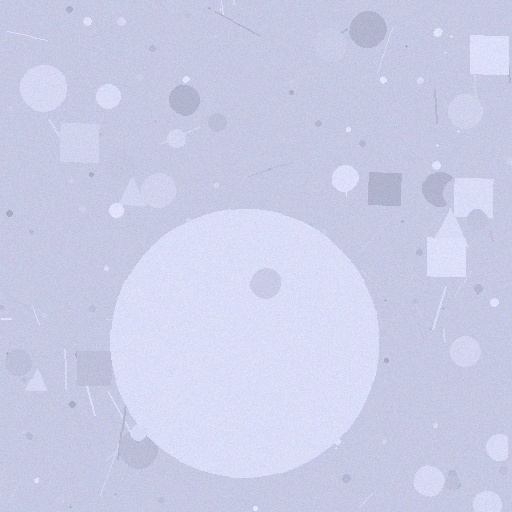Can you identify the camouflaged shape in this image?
The camouflaged shape is a circle.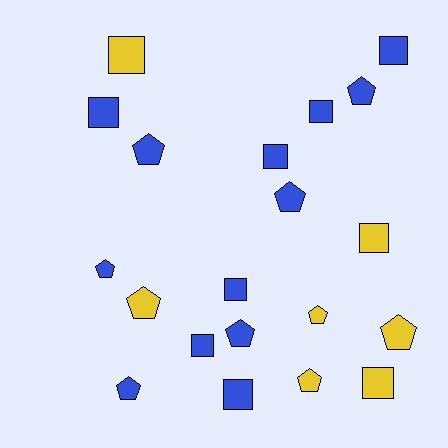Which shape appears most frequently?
Pentagon, with 10 objects.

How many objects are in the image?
There are 20 objects.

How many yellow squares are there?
There are 3 yellow squares.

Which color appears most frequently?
Blue, with 13 objects.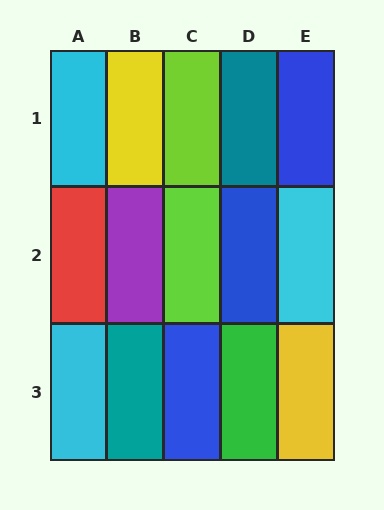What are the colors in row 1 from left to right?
Cyan, yellow, lime, teal, blue.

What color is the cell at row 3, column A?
Cyan.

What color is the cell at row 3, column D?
Green.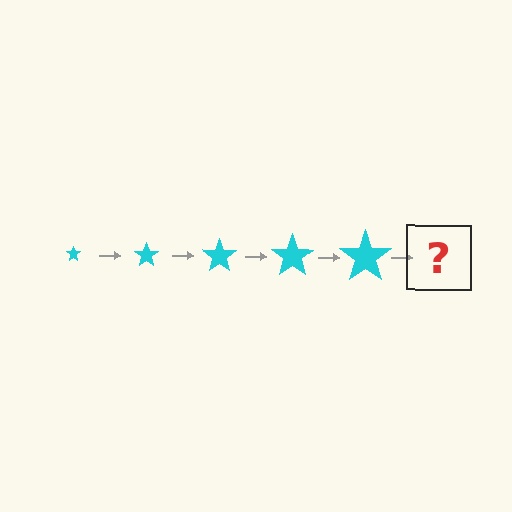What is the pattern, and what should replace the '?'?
The pattern is that the star gets progressively larger each step. The '?' should be a cyan star, larger than the previous one.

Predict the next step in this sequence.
The next step is a cyan star, larger than the previous one.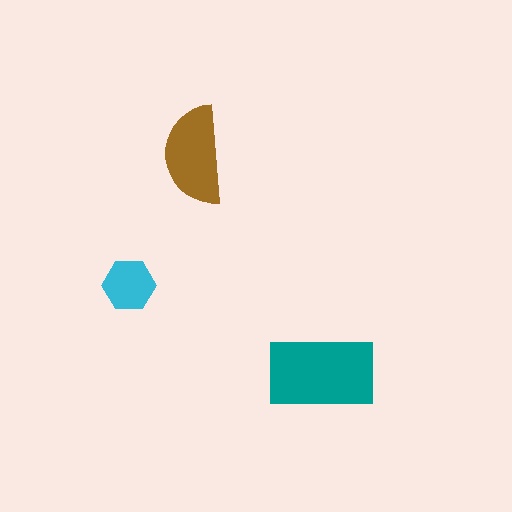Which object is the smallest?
The cyan hexagon.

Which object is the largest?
The teal rectangle.